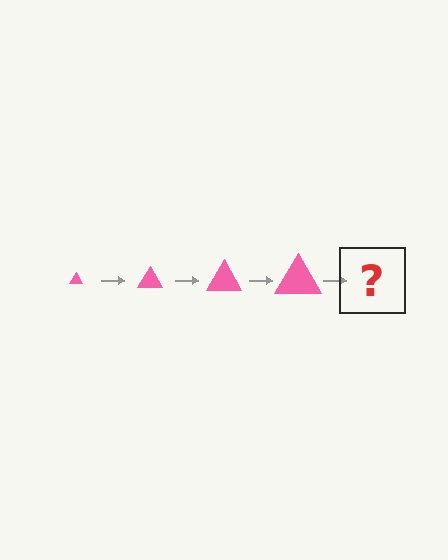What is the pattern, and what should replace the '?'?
The pattern is that the triangle gets progressively larger each step. The '?' should be a pink triangle, larger than the previous one.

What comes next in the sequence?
The next element should be a pink triangle, larger than the previous one.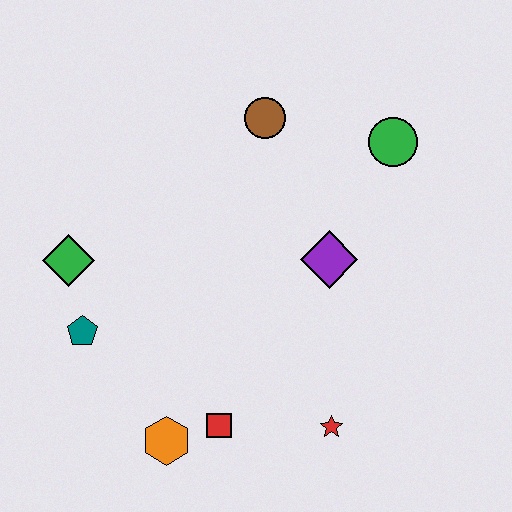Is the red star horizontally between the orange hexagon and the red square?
No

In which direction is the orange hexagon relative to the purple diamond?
The orange hexagon is below the purple diamond.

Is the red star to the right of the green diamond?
Yes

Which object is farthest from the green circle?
The orange hexagon is farthest from the green circle.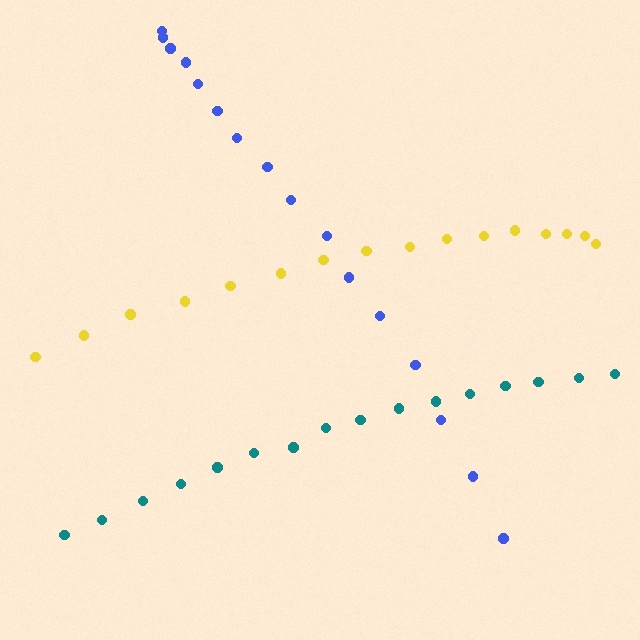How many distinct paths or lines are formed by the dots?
There are 3 distinct paths.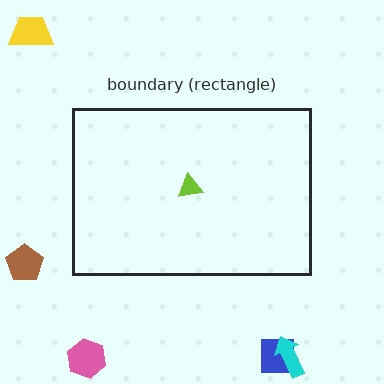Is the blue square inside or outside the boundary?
Outside.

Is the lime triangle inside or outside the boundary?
Inside.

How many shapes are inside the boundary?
1 inside, 5 outside.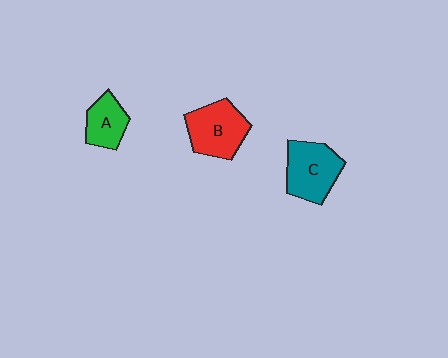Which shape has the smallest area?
Shape A (green).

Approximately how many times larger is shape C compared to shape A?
Approximately 1.5 times.